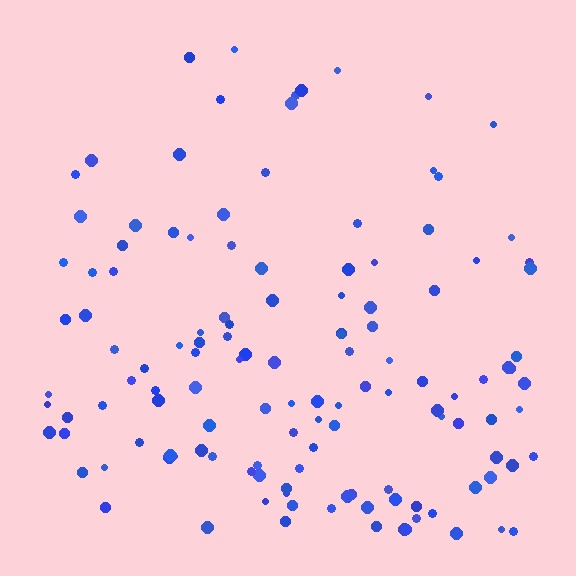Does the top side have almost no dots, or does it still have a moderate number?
Still a moderate number, just noticeably fewer than the bottom.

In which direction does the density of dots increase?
From top to bottom, with the bottom side densest.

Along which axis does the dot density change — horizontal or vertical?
Vertical.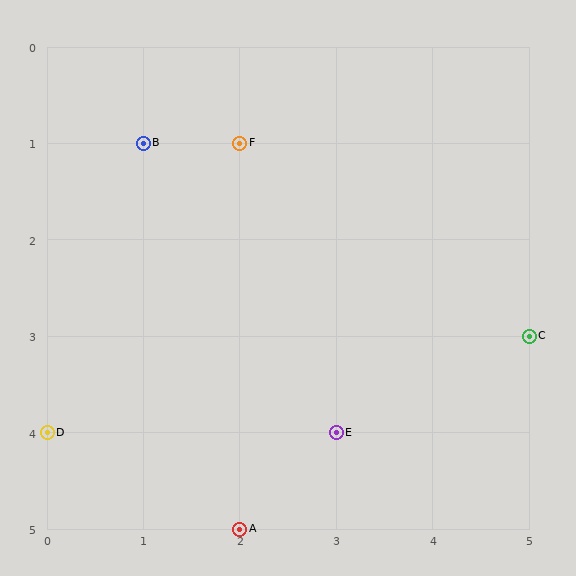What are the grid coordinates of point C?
Point C is at grid coordinates (5, 3).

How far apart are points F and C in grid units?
Points F and C are 3 columns and 2 rows apart (about 3.6 grid units diagonally).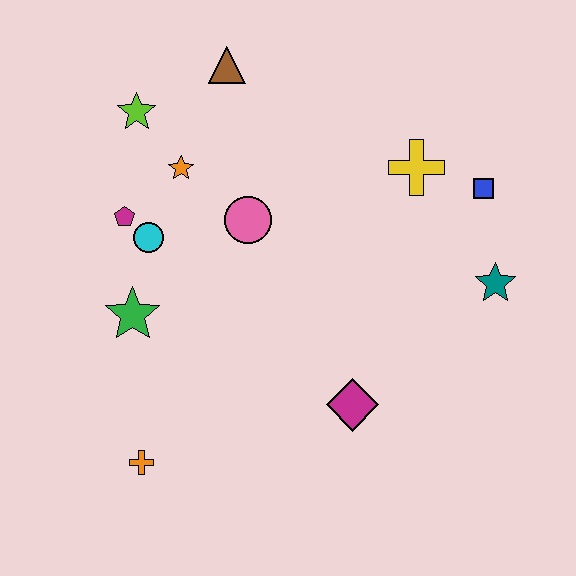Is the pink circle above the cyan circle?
Yes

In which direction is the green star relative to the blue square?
The green star is to the left of the blue square.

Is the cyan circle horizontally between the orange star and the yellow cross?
No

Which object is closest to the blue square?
The yellow cross is closest to the blue square.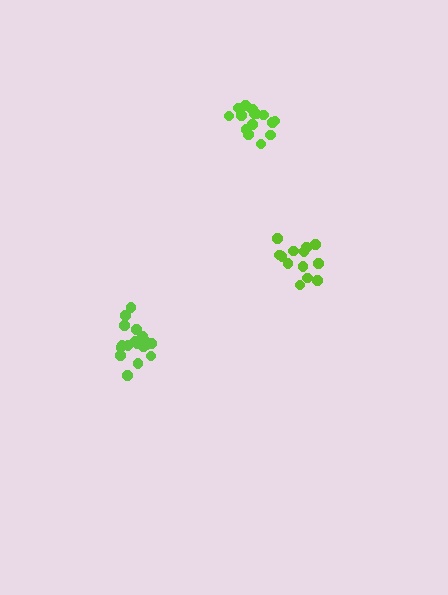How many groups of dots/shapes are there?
There are 3 groups.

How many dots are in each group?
Group 1: 15 dots, Group 2: 18 dots, Group 3: 13 dots (46 total).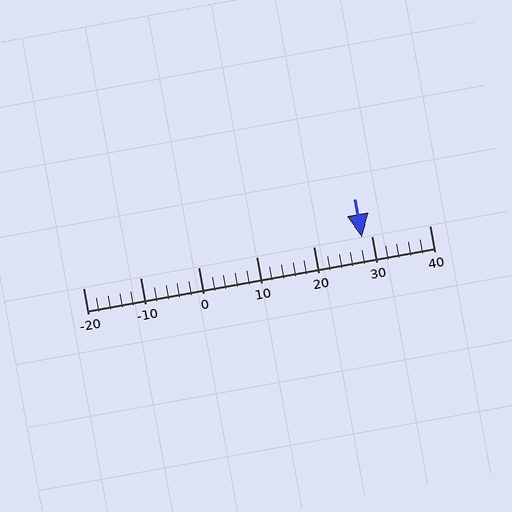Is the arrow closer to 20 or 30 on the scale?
The arrow is closer to 30.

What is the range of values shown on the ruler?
The ruler shows values from -20 to 40.